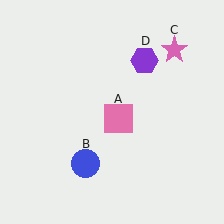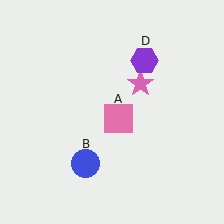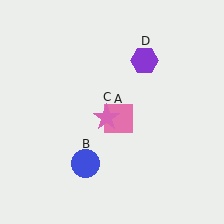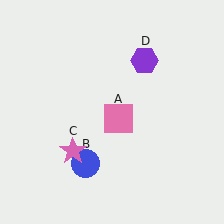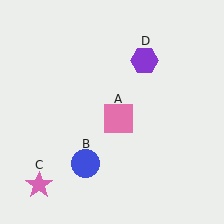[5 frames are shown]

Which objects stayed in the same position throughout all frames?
Pink square (object A) and blue circle (object B) and purple hexagon (object D) remained stationary.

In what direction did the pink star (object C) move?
The pink star (object C) moved down and to the left.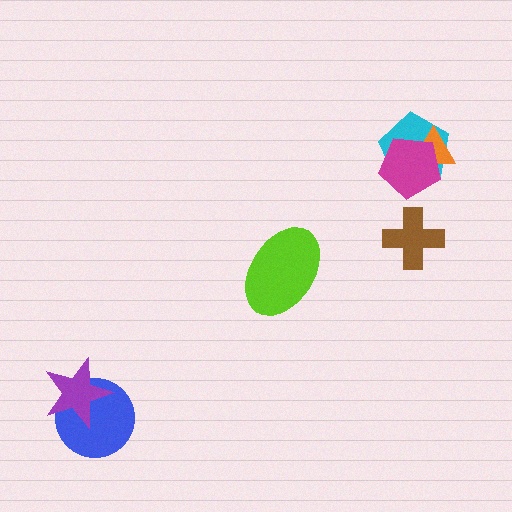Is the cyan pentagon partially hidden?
Yes, it is partially covered by another shape.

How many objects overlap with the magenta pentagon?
2 objects overlap with the magenta pentagon.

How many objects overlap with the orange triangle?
2 objects overlap with the orange triangle.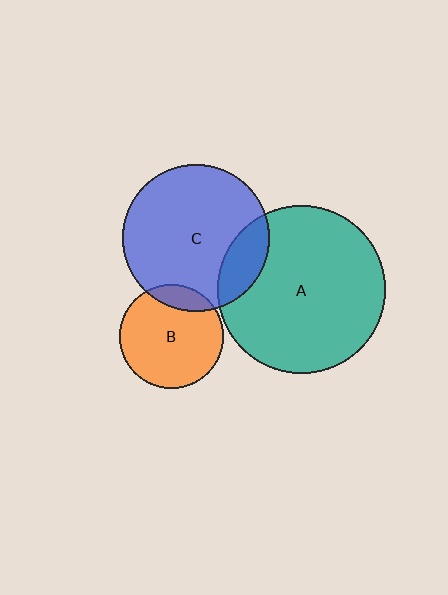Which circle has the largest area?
Circle A (teal).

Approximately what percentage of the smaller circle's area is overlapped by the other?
Approximately 15%.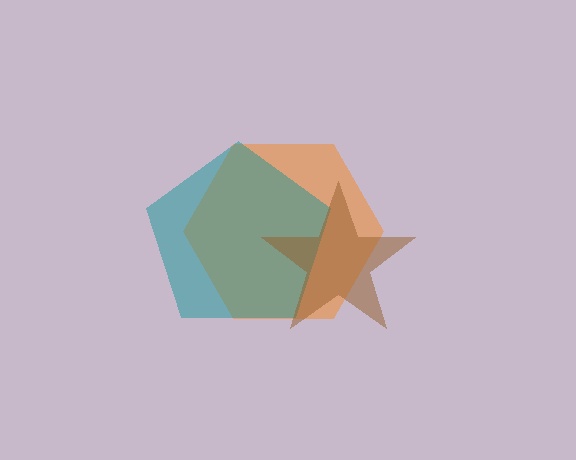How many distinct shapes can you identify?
There are 3 distinct shapes: an orange hexagon, a teal pentagon, a brown star.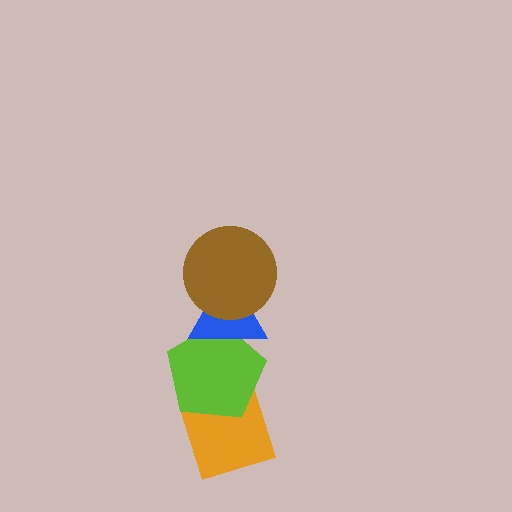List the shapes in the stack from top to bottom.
From top to bottom: the brown circle, the blue triangle, the lime pentagon, the orange diamond.